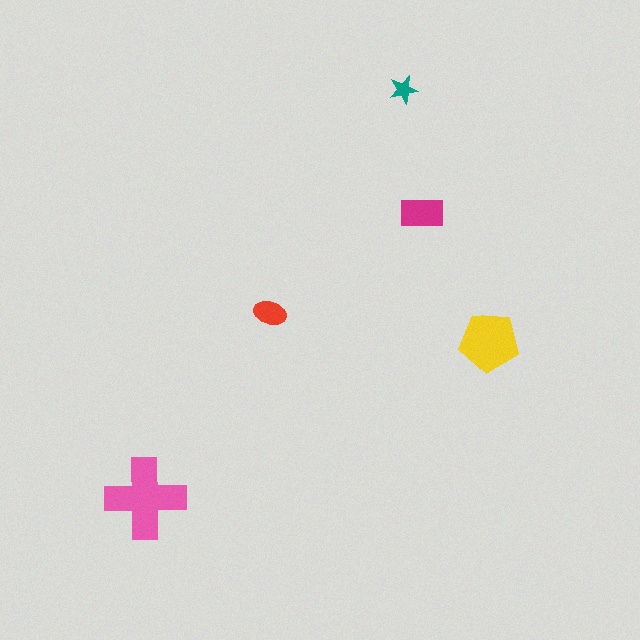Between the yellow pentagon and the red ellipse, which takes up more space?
The yellow pentagon.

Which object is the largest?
The pink cross.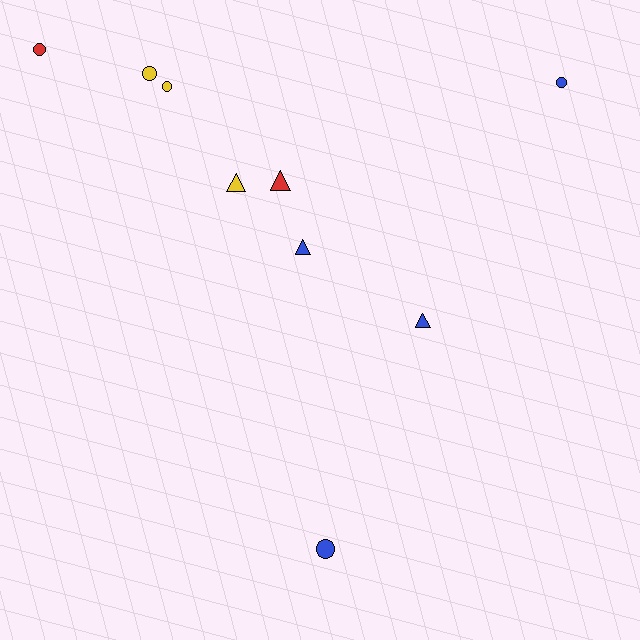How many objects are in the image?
There are 9 objects.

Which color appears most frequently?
Blue, with 4 objects.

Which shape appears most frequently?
Circle, with 5 objects.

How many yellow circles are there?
There are 2 yellow circles.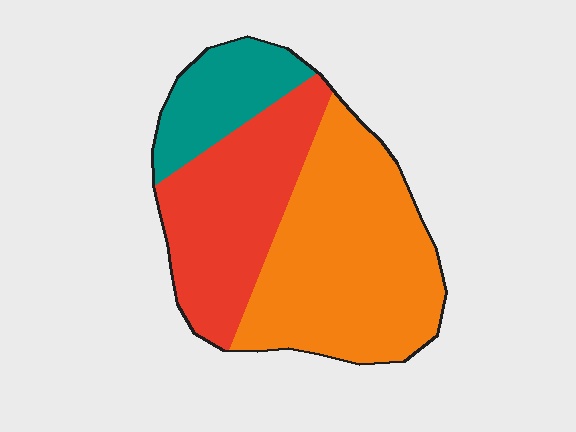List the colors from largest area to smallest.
From largest to smallest: orange, red, teal.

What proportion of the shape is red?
Red covers around 35% of the shape.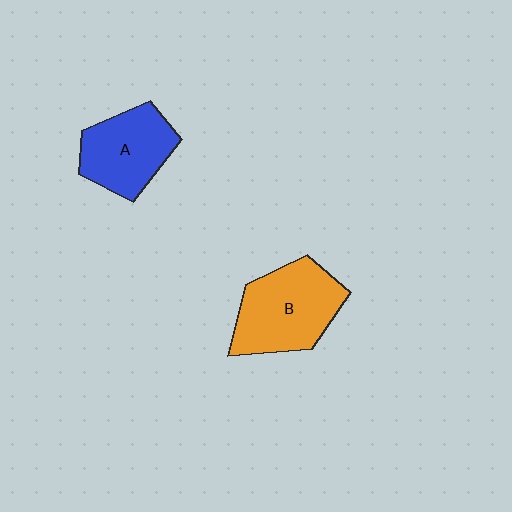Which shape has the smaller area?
Shape A (blue).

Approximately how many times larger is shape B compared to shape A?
Approximately 1.2 times.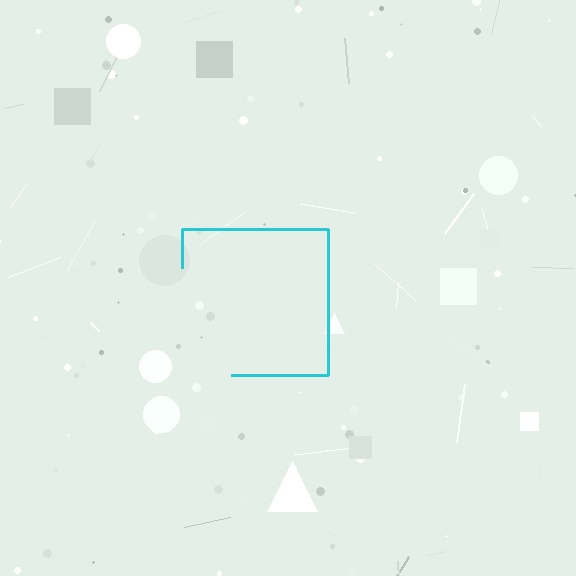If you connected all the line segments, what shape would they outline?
They would outline a square.